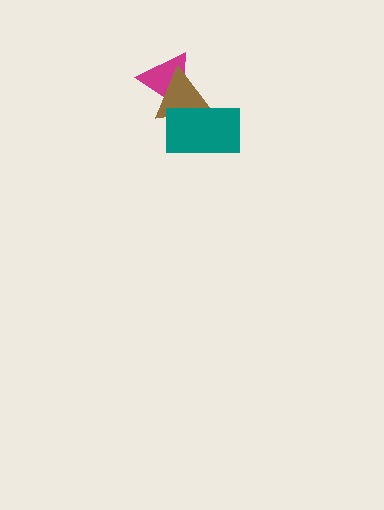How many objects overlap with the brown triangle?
2 objects overlap with the brown triangle.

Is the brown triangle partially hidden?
Yes, it is partially covered by another shape.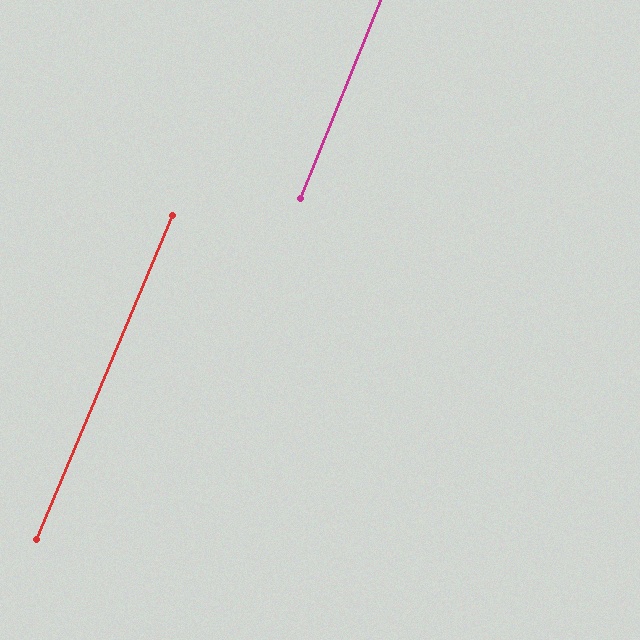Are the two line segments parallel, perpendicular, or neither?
Parallel — their directions differ by only 0.9°.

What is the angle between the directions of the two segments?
Approximately 1 degree.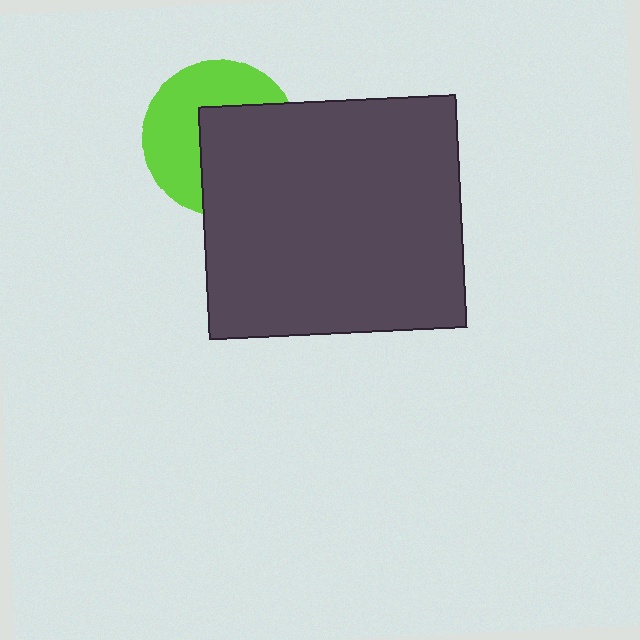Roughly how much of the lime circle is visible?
About half of it is visible (roughly 50%).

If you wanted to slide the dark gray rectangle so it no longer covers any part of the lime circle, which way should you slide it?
Slide it toward the lower-right — that is the most direct way to separate the two shapes.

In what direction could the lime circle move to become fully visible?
The lime circle could move toward the upper-left. That would shift it out from behind the dark gray rectangle entirely.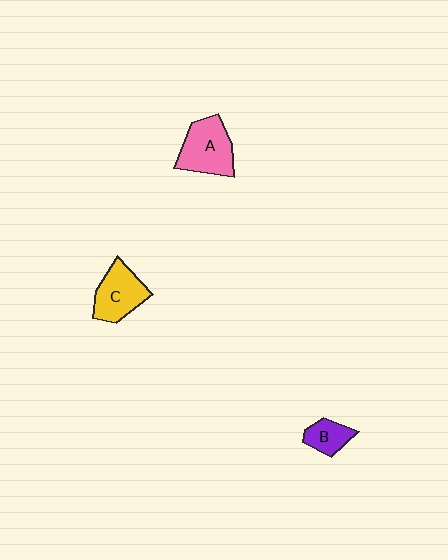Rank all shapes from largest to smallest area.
From largest to smallest: A (pink), C (yellow), B (purple).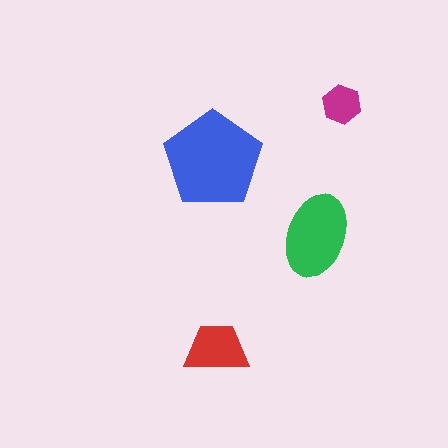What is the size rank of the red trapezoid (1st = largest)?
3rd.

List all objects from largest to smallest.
The blue pentagon, the green ellipse, the red trapezoid, the magenta hexagon.